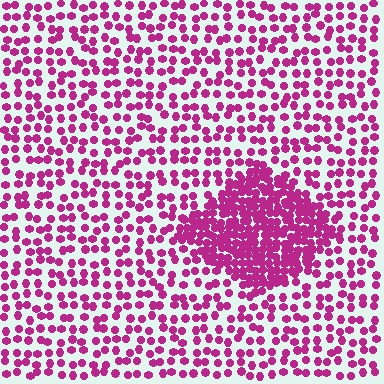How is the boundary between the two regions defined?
The boundary is defined by a change in element density (approximately 2.5x ratio). All elements are the same color, size, and shape.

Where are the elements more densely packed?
The elements are more densely packed inside the diamond boundary.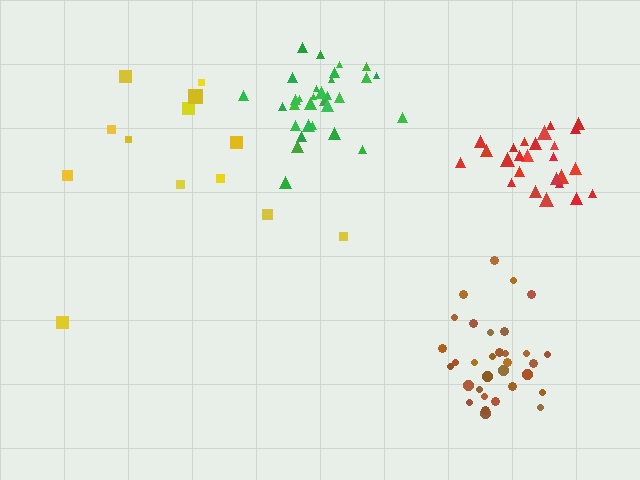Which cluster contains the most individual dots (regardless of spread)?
Green (32).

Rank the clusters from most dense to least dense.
green, red, brown, yellow.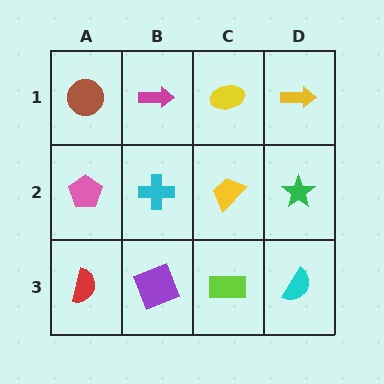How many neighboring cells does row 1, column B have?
3.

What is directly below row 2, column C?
A lime rectangle.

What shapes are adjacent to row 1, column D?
A green star (row 2, column D), a yellow ellipse (row 1, column C).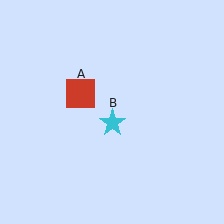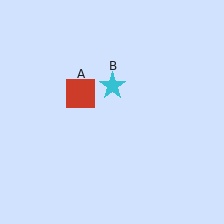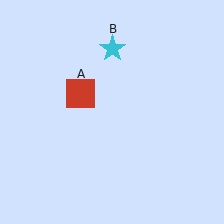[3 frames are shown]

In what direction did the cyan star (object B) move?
The cyan star (object B) moved up.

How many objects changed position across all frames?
1 object changed position: cyan star (object B).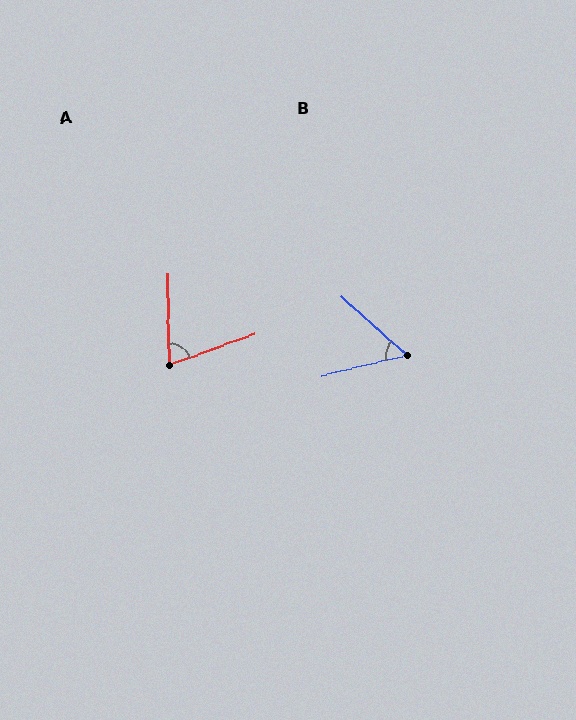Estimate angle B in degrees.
Approximately 56 degrees.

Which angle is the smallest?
B, at approximately 56 degrees.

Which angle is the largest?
A, at approximately 72 degrees.